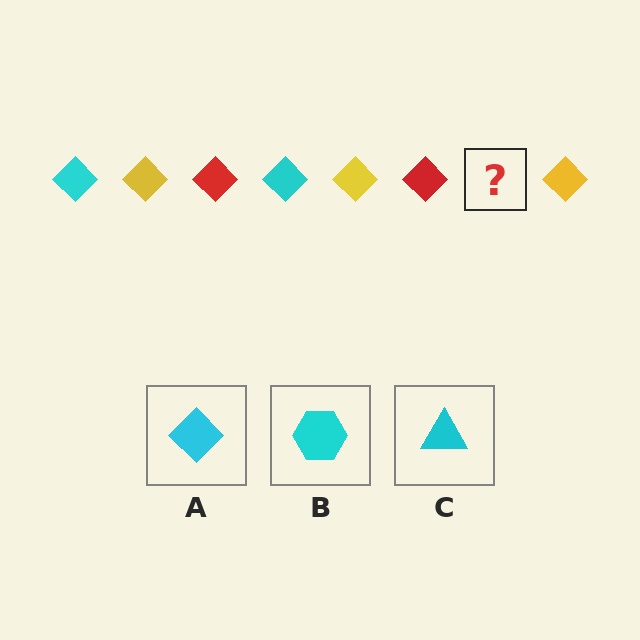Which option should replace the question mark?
Option A.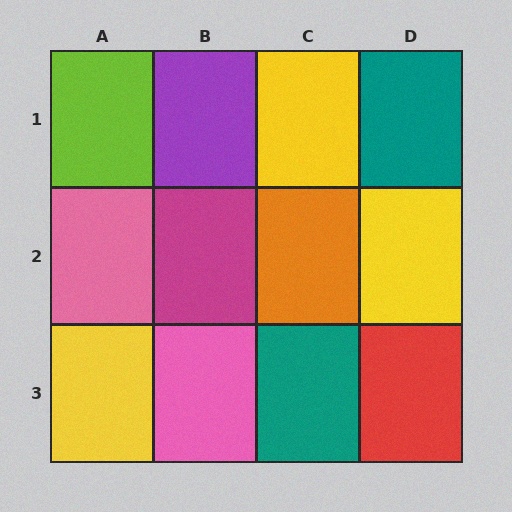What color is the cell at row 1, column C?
Yellow.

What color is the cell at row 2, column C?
Orange.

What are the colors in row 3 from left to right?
Yellow, pink, teal, red.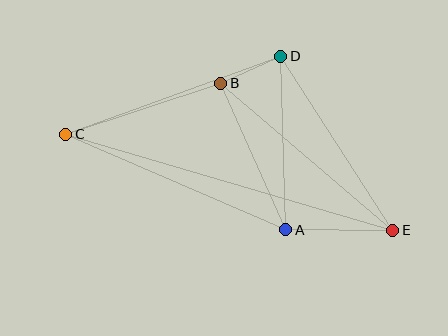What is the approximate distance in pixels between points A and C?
The distance between A and C is approximately 240 pixels.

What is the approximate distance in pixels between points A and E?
The distance between A and E is approximately 107 pixels.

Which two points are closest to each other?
Points B and D are closest to each other.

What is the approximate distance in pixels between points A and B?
The distance between A and B is approximately 160 pixels.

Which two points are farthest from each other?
Points C and E are farthest from each other.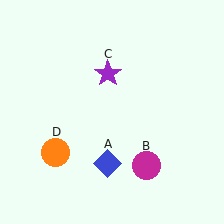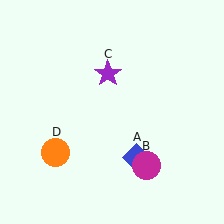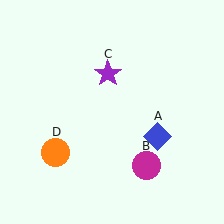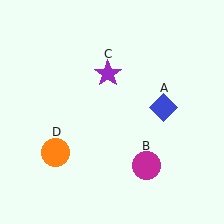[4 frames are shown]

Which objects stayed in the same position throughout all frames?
Magenta circle (object B) and purple star (object C) and orange circle (object D) remained stationary.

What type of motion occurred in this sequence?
The blue diamond (object A) rotated counterclockwise around the center of the scene.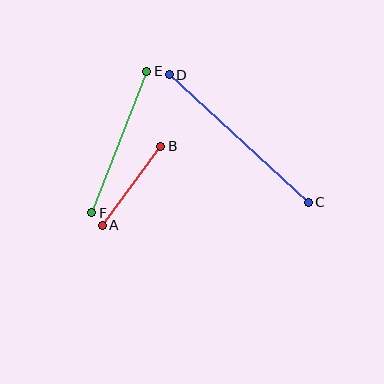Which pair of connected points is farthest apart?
Points C and D are farthest apart.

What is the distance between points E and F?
The distance is approximately 152 pixels.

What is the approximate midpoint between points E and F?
The midpoint is at approximately (119, 142) pixels.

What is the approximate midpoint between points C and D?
The midpoint is at approximately (239, 138) pixels.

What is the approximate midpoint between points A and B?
The midpoint is at approximately (131, 186) pixels.